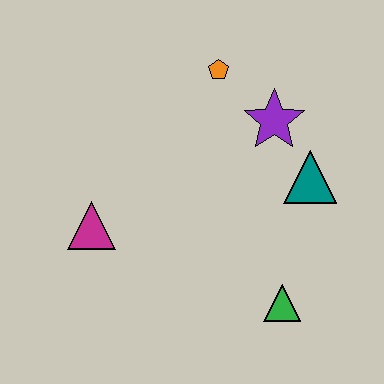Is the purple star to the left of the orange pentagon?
No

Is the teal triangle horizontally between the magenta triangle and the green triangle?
No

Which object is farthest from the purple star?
The magenta triangle is farthest from the purple star.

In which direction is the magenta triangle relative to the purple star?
The magenta triangle is to the left of the purple star.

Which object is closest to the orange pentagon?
The purple star is closest to the orange pentagon.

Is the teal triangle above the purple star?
No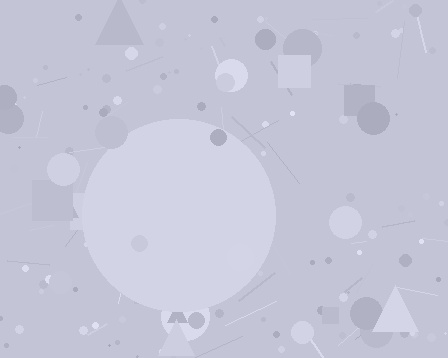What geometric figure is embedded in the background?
A circle is embedded in the background.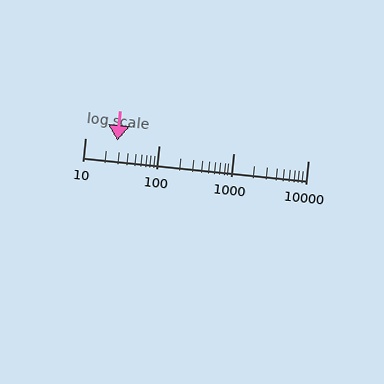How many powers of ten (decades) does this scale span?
The scale spans 3 decades, from 10 to 10000.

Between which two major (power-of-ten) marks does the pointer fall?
The pointer is between 10 and 100.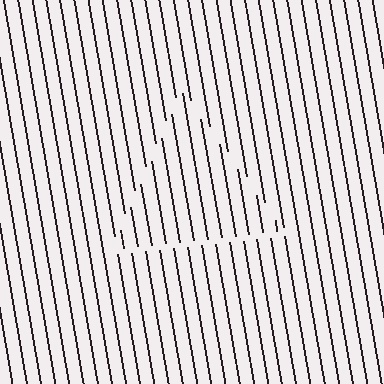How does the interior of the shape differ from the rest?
The interior of the shape contains the same grating, shifted by half a period — the contour is defined by the phase discontinuity where line-ends from the inner and outer gratings abut.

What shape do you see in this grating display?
An illusory triangle. The interior of the shape contains the same grating, shifted by half a period — the contour is defined by the phase discontinuity where line-ends from the inner and outer gratings abut.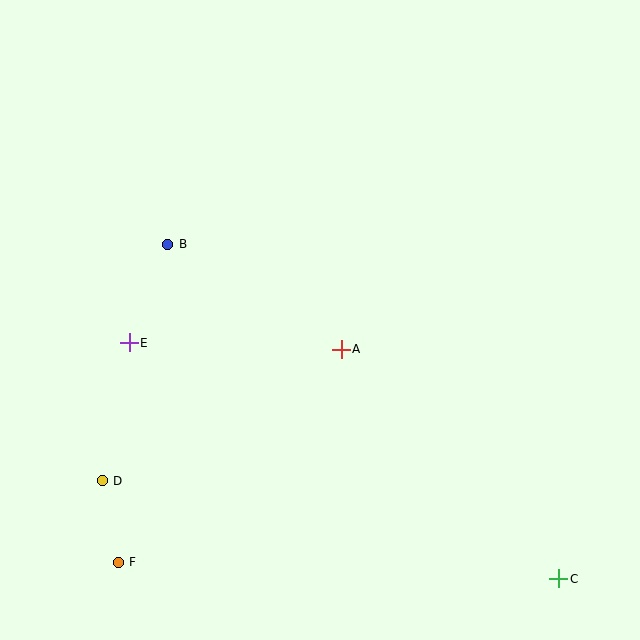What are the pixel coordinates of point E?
Point E is at (129, 343).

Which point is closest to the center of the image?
Point A at (341, 349) is closest to the center.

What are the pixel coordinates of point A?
Point A is at (341, 349).